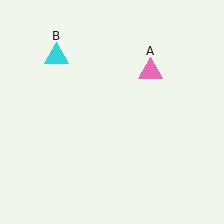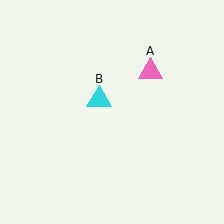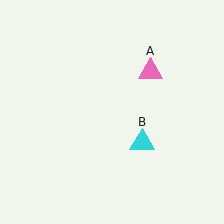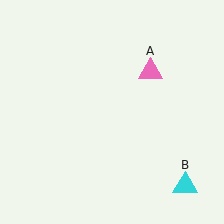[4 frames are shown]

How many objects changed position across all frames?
1 object changed position: cyan triangle (object B).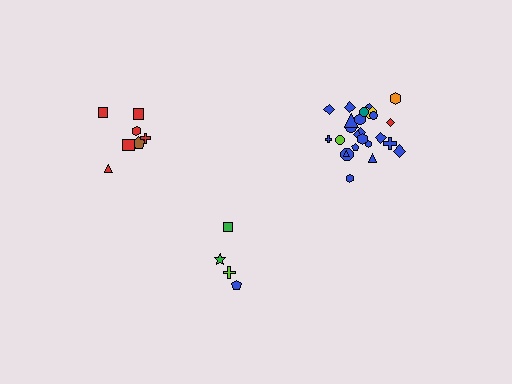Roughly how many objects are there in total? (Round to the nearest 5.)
Roughly 35 objects in total.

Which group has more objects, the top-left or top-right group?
The top-right group.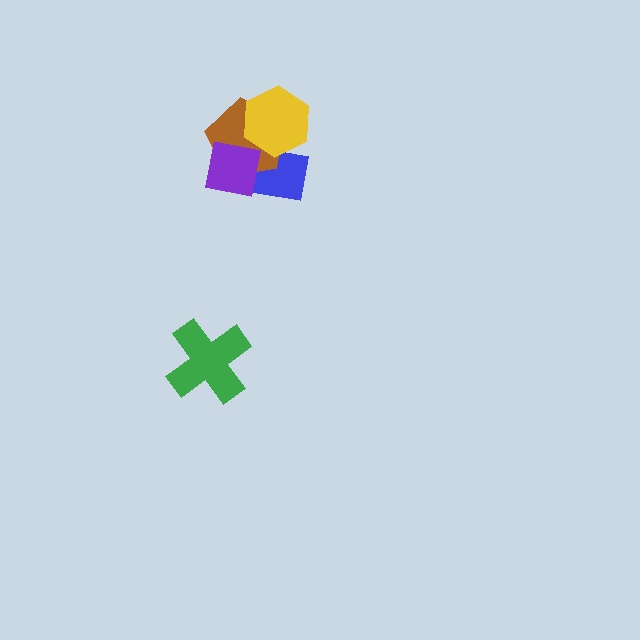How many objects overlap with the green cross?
0 objects overlap with the green cross.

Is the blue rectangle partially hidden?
Yes, it is partially covered by another shape.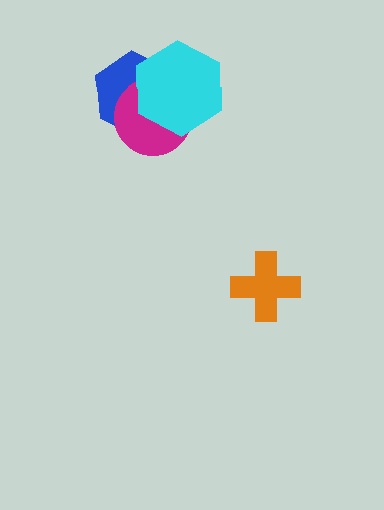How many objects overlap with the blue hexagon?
2 objects overlap with the blue hexagon.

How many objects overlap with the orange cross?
0 objects overlap with the orange cross.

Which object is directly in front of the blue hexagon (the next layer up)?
The magenta circle is directly in front of the blue hexagon.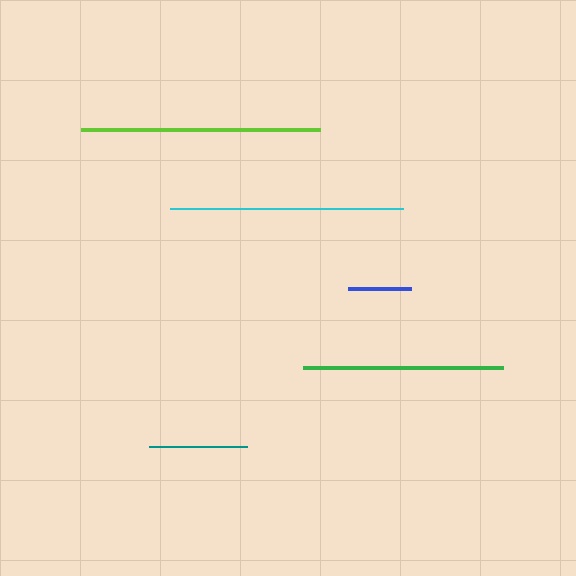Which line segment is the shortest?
The blue line is the shortest at approximately 63 pixels.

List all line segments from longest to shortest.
From longest to shortest: lime, cyan, green, teal, blue.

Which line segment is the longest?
The lime line is the longest at approximately 239 pixels.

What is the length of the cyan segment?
The cyan segment is approximately 234 pixels long.